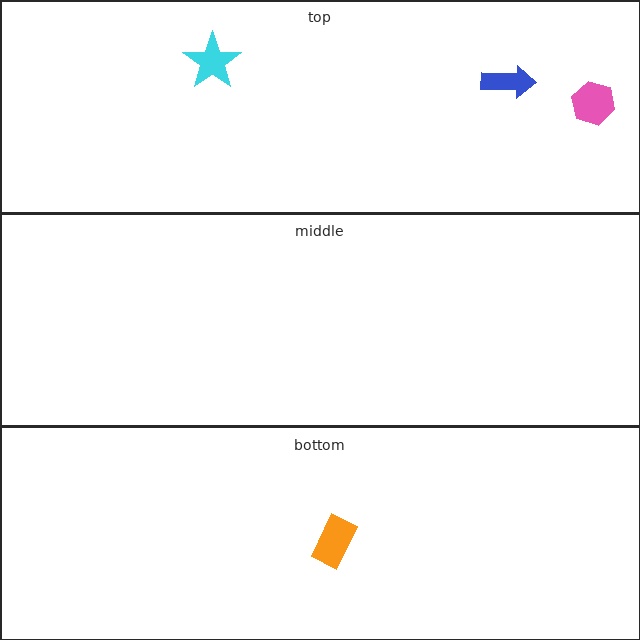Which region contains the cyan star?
The top region.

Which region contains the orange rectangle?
The bottom region.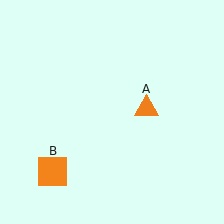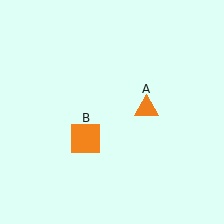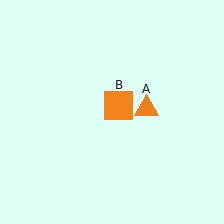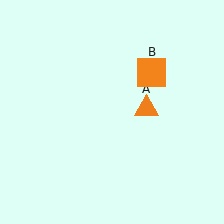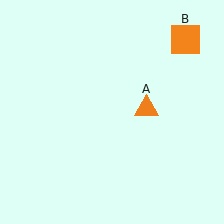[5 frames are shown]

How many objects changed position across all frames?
1 object changed position: orange square (object B).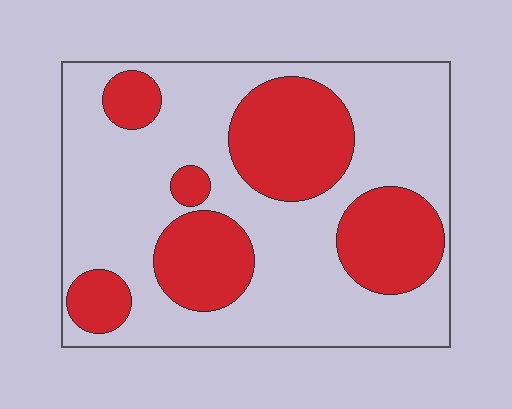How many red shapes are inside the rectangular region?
6.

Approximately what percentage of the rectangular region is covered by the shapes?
Approximately 35%.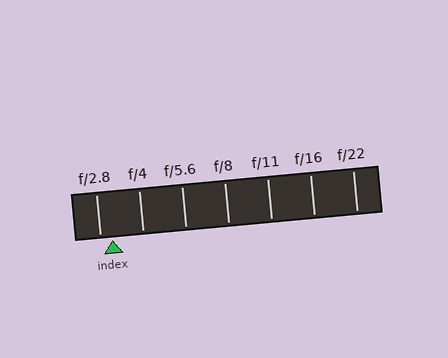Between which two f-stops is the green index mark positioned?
The index mark is between f/2.8 and f/4.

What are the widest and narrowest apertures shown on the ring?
The widest aperture shown is f/2.8 and the narrowest is f/22.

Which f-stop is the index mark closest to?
The index mark is closest to f/2.8.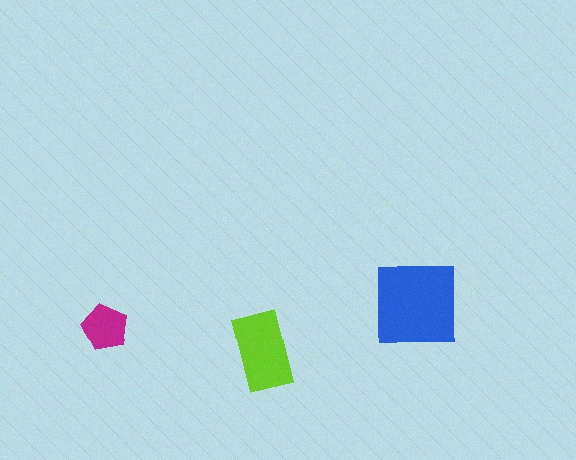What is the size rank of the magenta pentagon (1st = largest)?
3rd.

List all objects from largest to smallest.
The blue square, the lime rectangle, the magenta pentagon.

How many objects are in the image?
There are 3 objects in the image.